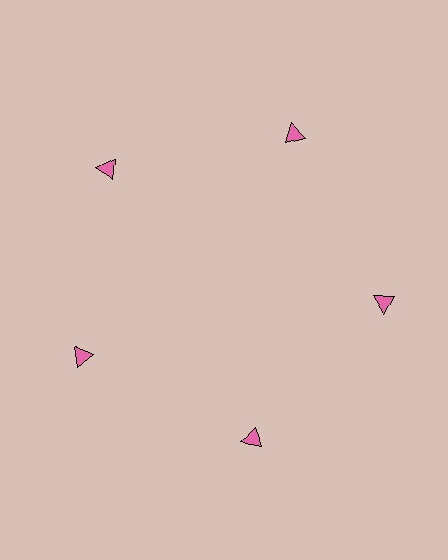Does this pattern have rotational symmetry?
Yes, this pattern has 5-fold rotational symmetry. It looks the same after rotating 72 degrees around the center.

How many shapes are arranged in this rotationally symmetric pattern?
There are 5 shapes, arranged in 5 groups of 1.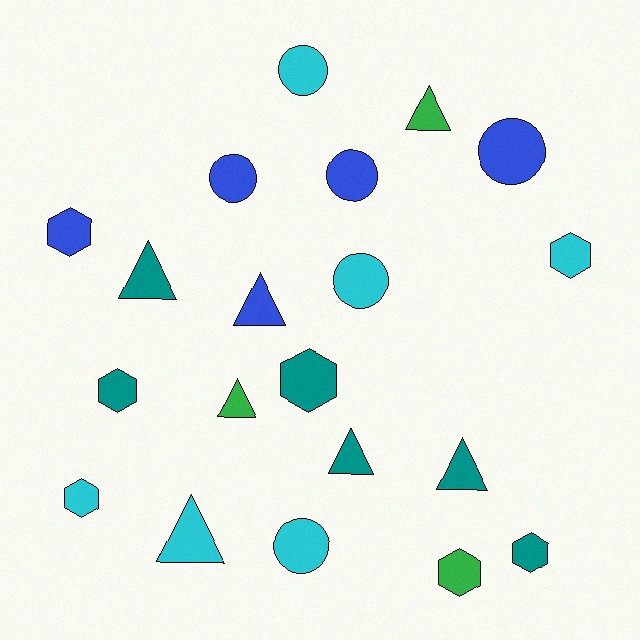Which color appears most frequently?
Cyan, with 6 objects.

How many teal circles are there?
There are no teal circles.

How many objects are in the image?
There are 20 objects.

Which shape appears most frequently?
Hexagon, with 7 objects.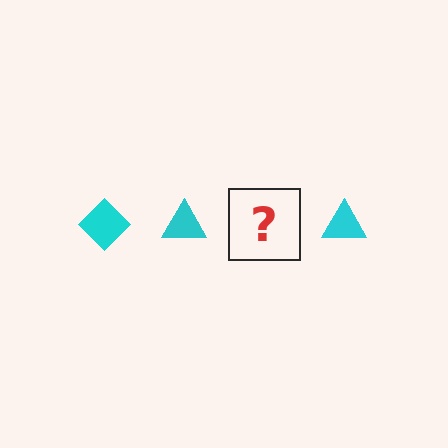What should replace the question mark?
The question mark should be replaced with a cyan diamond.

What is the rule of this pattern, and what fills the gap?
The rule is that the pattern cycles through diamond, triangle shapes in cyan. The gap should be filled with a cyan diamond.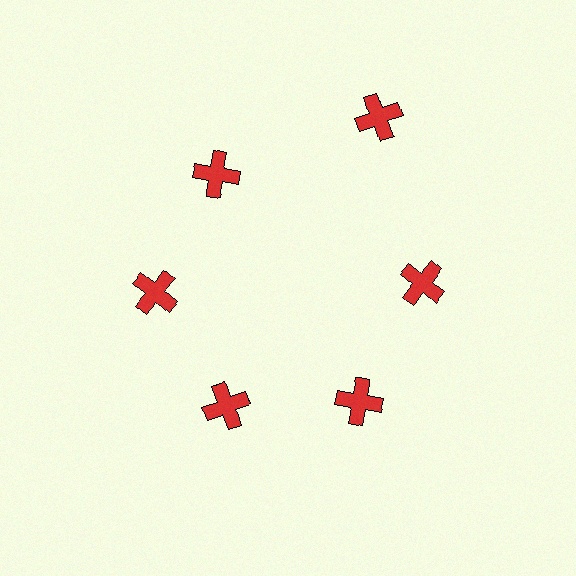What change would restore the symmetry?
The symmetry would be restored by moving it inward, back onto the ring so that all 6 crosses sit at equal angles and equal distance from the center.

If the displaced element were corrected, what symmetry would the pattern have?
It would have 6-fold rotational symmetry — the pattern would map onto itself every 60 degrees.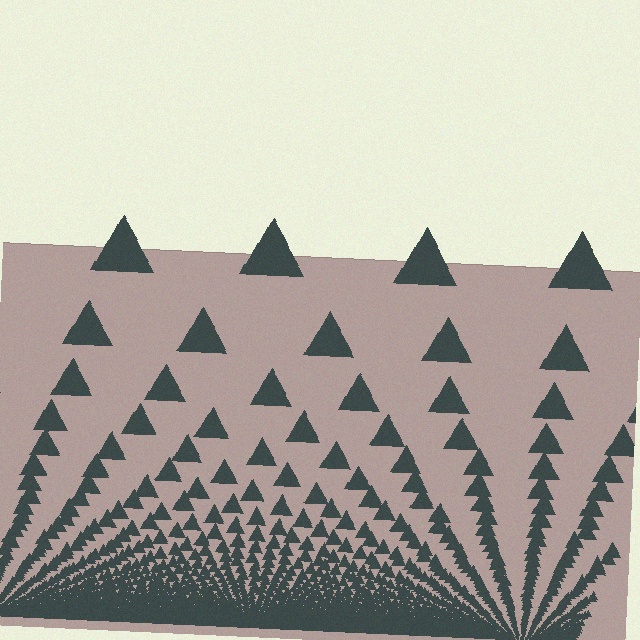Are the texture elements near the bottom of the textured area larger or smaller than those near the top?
Smaller. The gradient is inverted — elements near the bottom are smaller and denser.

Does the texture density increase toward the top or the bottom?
Density increases toward the bottom.